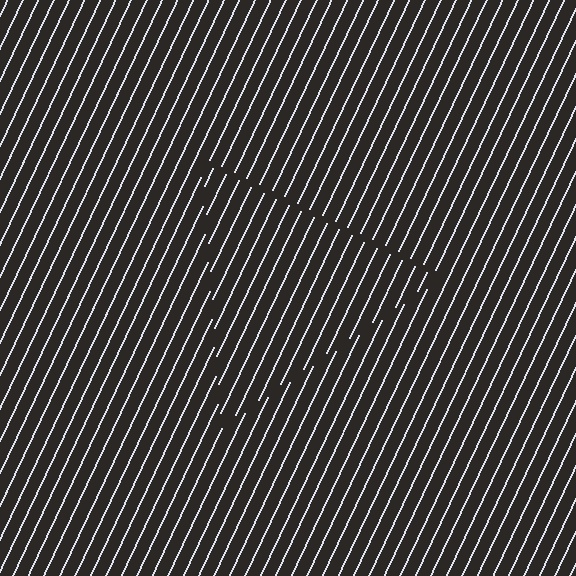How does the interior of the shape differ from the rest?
The interior of the shape contains the same grating, shifted by half a period — the contour is defined by the phase discontinuity where line-ends from the inner and outer gratings abut.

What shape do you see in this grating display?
An illusory triangle. The interior of the shape contains the same grating, shifted by half a period — the contour is defined by the phase discontinuity where line-ends from the inner and outer gratings abut.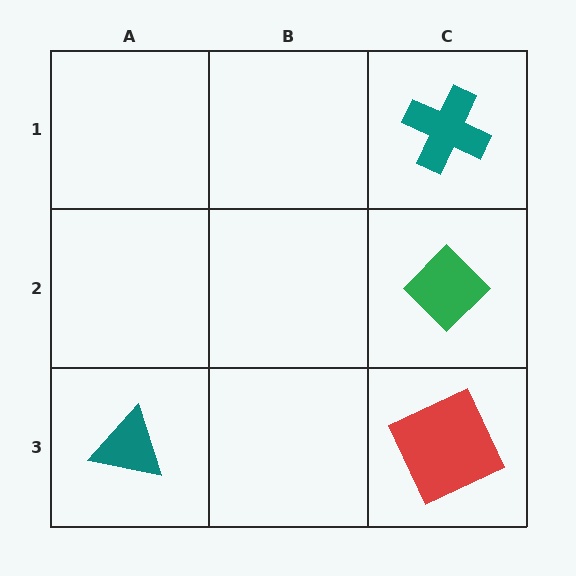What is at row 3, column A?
A teal triangle.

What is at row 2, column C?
A green diamond.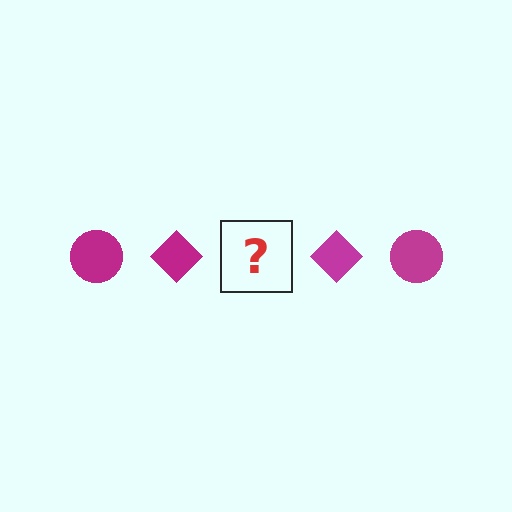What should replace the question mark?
The question mark should be replaced with a magenta circle.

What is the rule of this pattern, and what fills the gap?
The rule is that the pattern cycles through circle, diamond shapes in magenta. The gap should be filled with a magenta circle.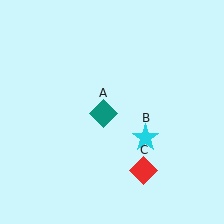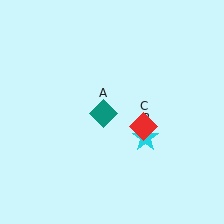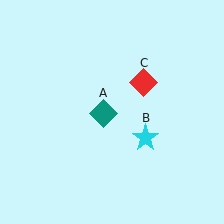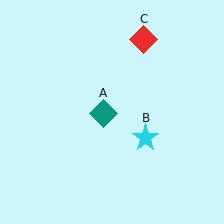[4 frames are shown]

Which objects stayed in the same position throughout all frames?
Teal diamond (object A) and cyan star (object B) remained stationary.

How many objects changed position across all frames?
1 object changed position: red diamond (object C).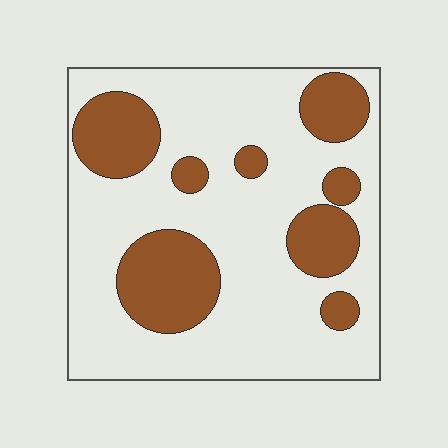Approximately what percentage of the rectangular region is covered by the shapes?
Approximately 30%.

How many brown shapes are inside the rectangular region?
8.